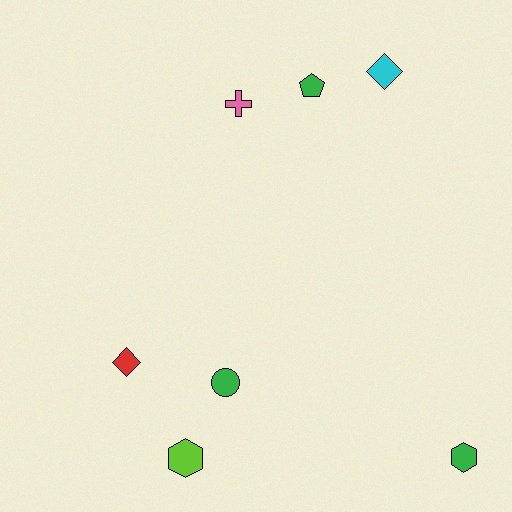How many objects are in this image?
There are 7 objects.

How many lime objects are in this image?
There is 1 lime object.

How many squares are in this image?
There are no squares.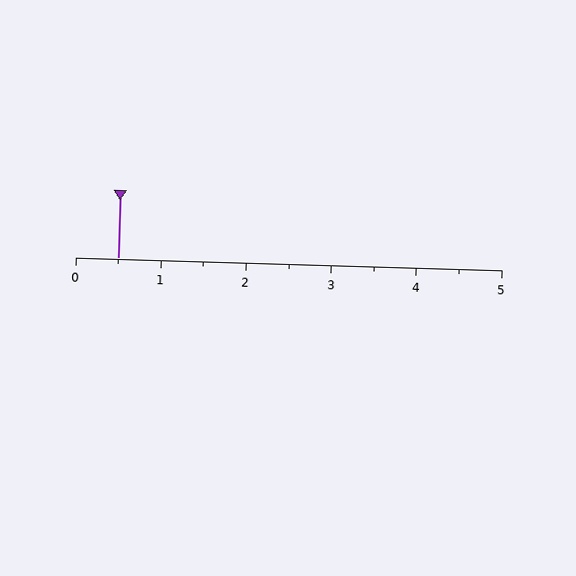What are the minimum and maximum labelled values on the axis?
The axis runs from 0 to 5.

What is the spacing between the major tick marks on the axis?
The major ticks are spaced 1 apart.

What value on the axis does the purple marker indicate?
The marker indicates approximately 0.5.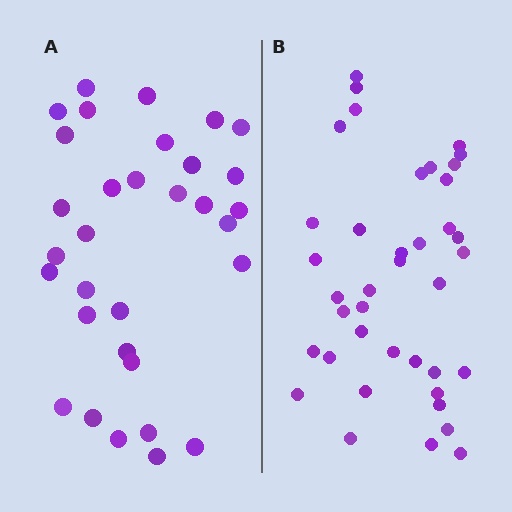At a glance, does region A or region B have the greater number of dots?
Region B (the right region) has more dots.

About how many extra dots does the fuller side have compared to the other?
Region B has roughly 8 or so more dots than region A.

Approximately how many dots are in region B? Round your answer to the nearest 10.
About 40 dots. (The exact count is 39, which rounds to 40.)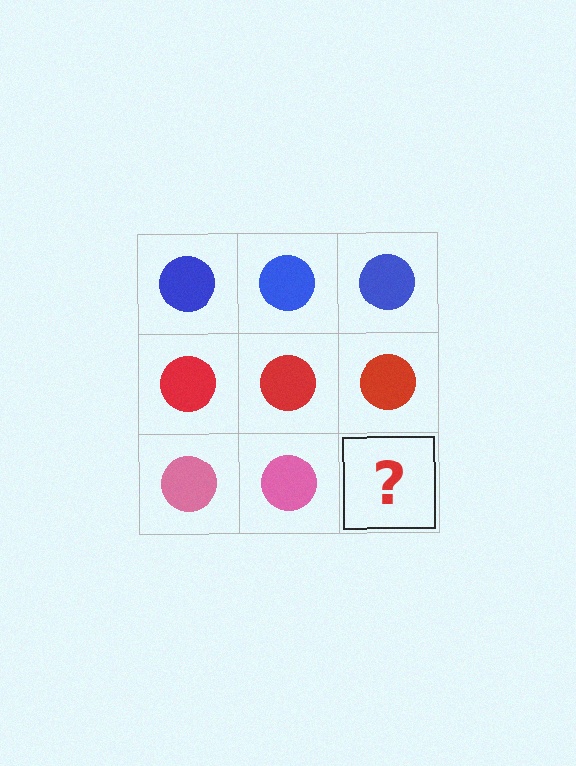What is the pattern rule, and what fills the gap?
The rule is that each row has a consistent color. The gap should be filled with a pink circle.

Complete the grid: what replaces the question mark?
The question mark should be replaced with a pink circle.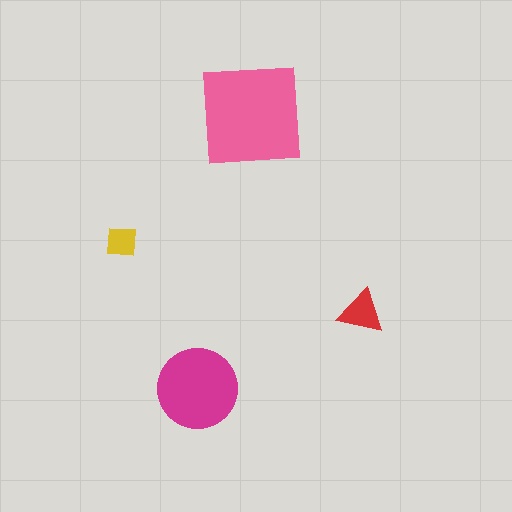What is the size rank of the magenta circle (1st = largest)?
2nd.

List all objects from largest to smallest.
The pink square, the magenta circle, the red triangle, the yellow square.